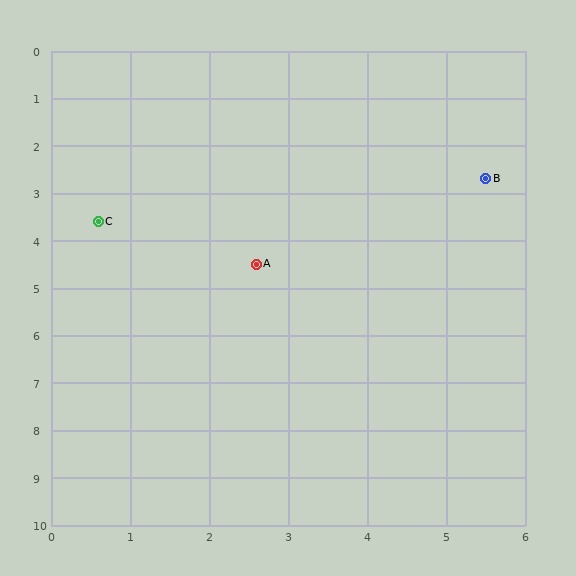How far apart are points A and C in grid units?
Points A and C are about 2.2 grid units apart.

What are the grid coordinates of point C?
Point C is at approximately (0.6, 3.6).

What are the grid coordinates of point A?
Point A is at approximately (2.6, 4.5).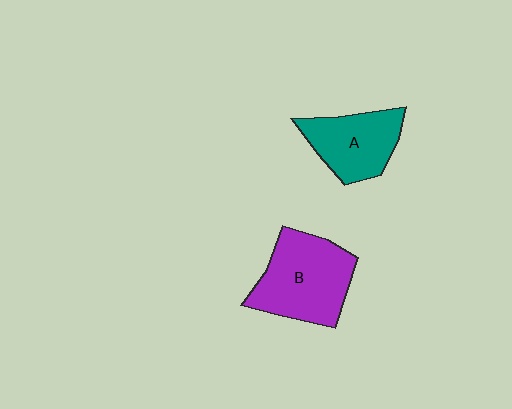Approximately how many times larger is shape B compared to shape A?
Approximately 1.3 times.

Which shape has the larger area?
Shape B (purple).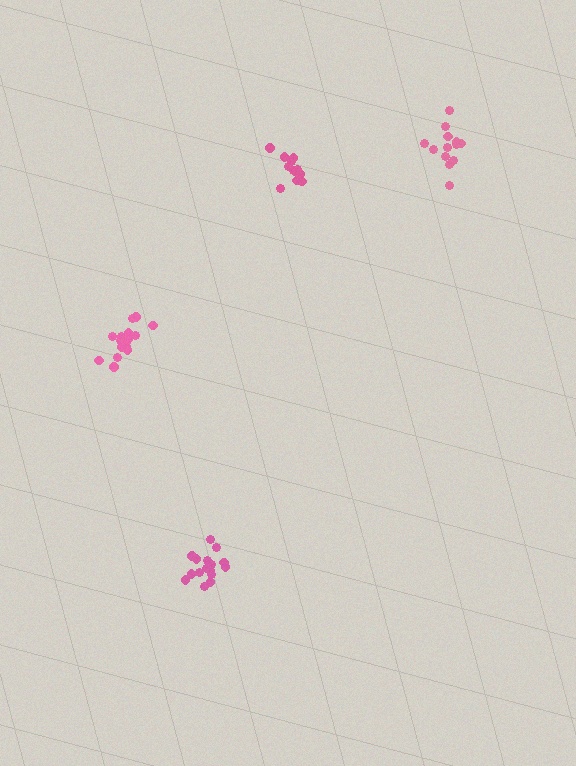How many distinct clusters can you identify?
There are 4 distinct clusters.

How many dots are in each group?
Group 1: 16 dots, Group 2: 13 dots, Group 3: 12 dots, Group 4: 17 dots (58 total).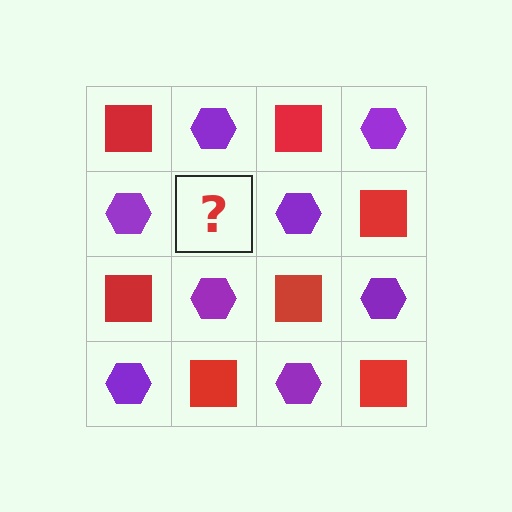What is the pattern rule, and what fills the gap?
The rule is that it alternates red square and purple hexagon in a checkerboard pattern. The gap should be filled with a red square.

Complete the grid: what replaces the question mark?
The question mark should be replaced with a red square.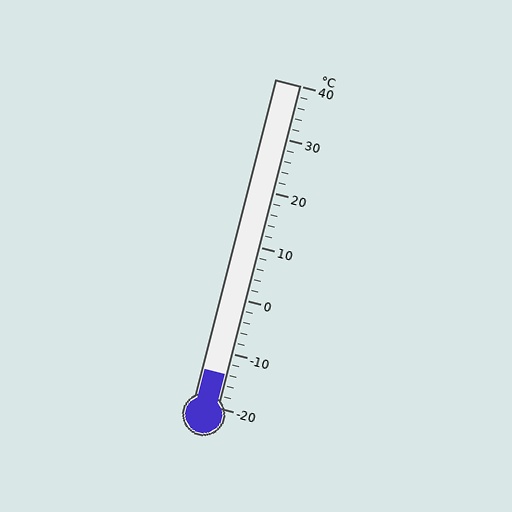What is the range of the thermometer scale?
The thermometer scale ranges from -20°C to 40°C.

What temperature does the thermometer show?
The thermometer shows approximately -14°C.